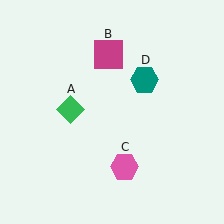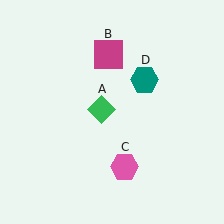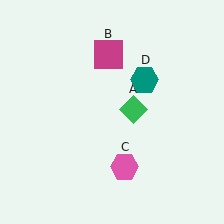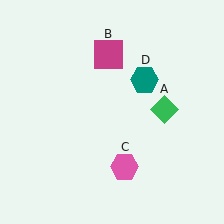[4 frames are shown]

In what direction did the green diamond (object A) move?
The green diamond (object A) moved right.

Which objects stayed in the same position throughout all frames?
Magenta square (object B) and pink hexagon (object C) and teal hexagon (object D) remained stationary.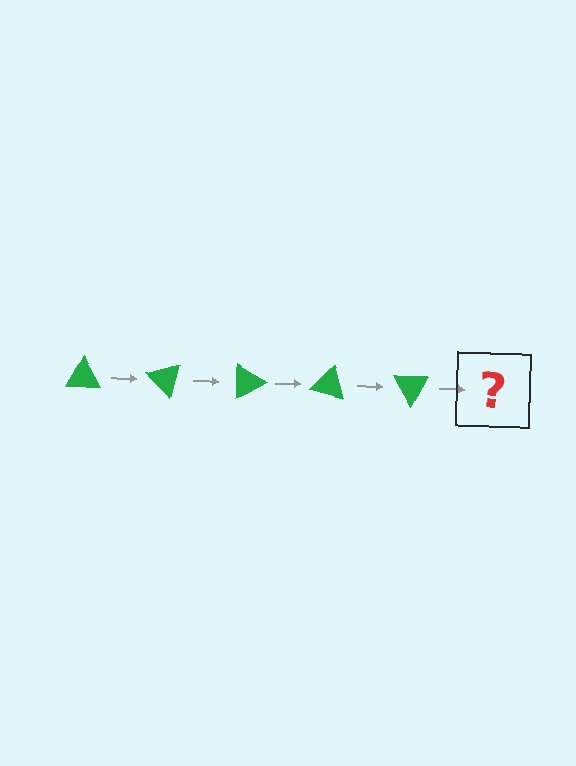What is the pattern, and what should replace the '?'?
The pattern is that the triangle rotates 45 degrees each step. The '?' should be a green triangle rotated 225 degrees.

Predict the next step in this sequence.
The next step is a green triangle rotated 225 degrees.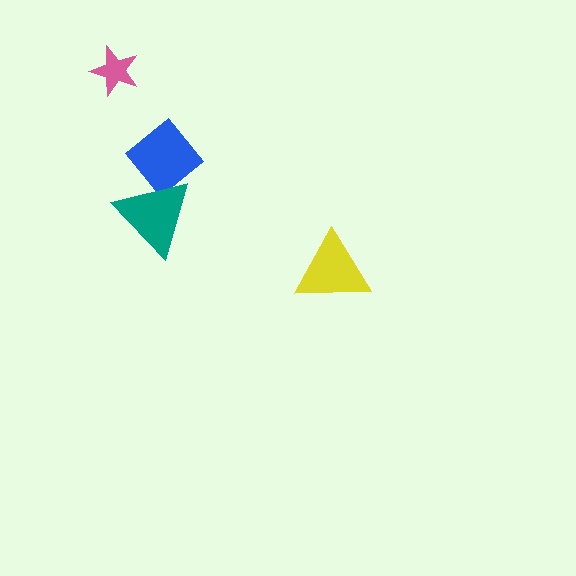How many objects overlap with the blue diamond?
1 object overlaps with the blue diamond.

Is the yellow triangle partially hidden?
No, no other shape covers it.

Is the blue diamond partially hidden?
Yes, it is partially covered by another shape.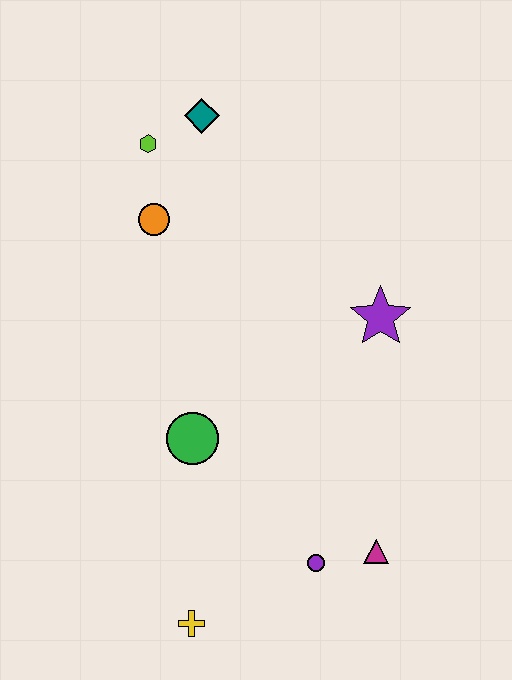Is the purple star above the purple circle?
Yes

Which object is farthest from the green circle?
The teal diamond is farthest from the green circle.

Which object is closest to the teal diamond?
The lime hexagon is closest to the teal diamond.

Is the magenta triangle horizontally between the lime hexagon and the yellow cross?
No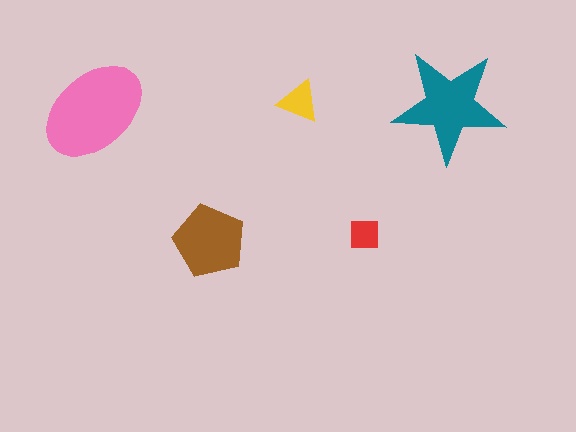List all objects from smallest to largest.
The red square, the yellow triangle, the brown pentagon, the teal star, the pink ellipse.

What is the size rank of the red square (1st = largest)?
5th.